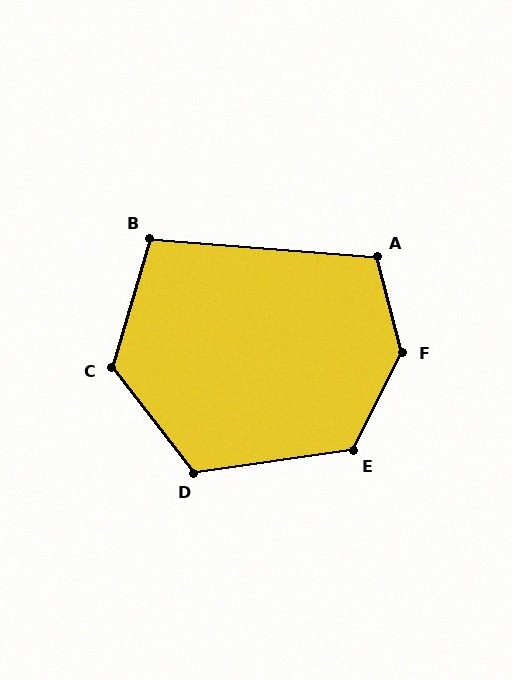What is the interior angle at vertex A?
Approximately 109 degrees (obtuse).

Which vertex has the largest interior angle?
F, at approximately 138 degrees.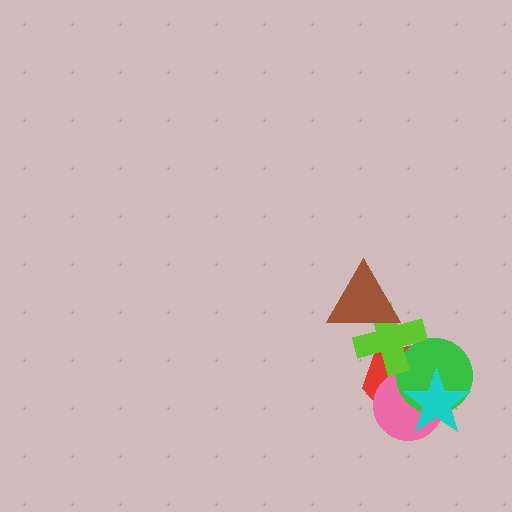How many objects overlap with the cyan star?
3 objects overlap with the cyan star.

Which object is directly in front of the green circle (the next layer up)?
The cyan star is directly in front of the green circle.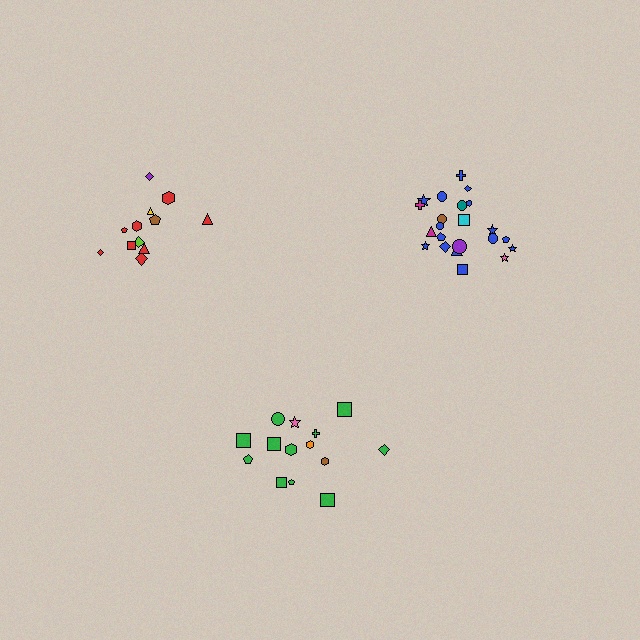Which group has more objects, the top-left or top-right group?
The top-right group.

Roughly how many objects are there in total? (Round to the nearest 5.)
Roughly 50 objects in total.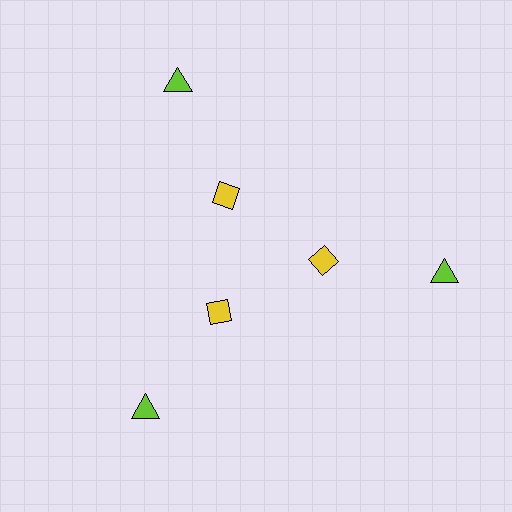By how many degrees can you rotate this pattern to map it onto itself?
The pattern maps onto itself every 120 degrees of rotation.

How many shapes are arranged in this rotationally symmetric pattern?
There are 6 shapes, arranged in 3 groups of 2.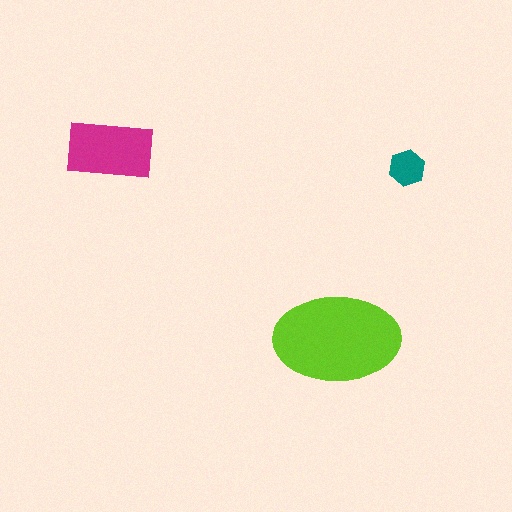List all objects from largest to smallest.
The lime ellipse, the magenta rectangle, the teal hexagon.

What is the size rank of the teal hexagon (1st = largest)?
3rd.